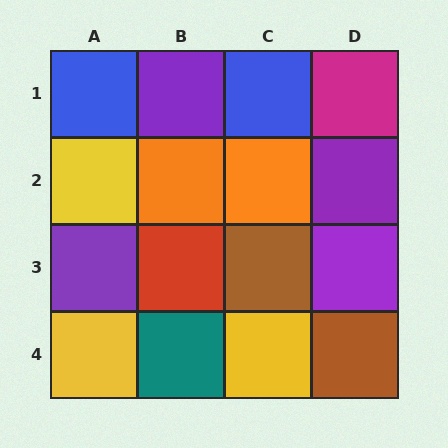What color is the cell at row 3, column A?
Purple.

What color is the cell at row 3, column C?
Brown.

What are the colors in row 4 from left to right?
Yellow, teal, yellow, brown.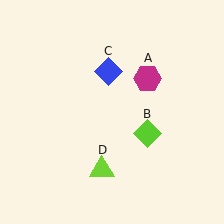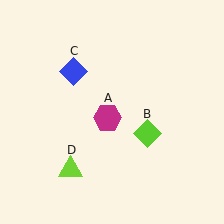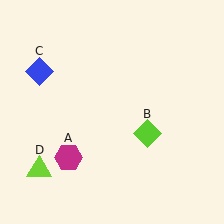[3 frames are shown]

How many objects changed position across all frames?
3 objects changed position: magenta hexagon (object A), blue diamond (object C), lime triangle (object D).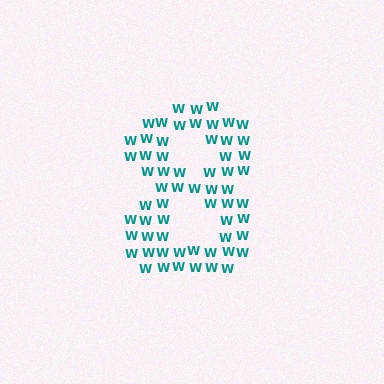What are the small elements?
The small elements are letter W's.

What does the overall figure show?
The overall figure shows the digit 8.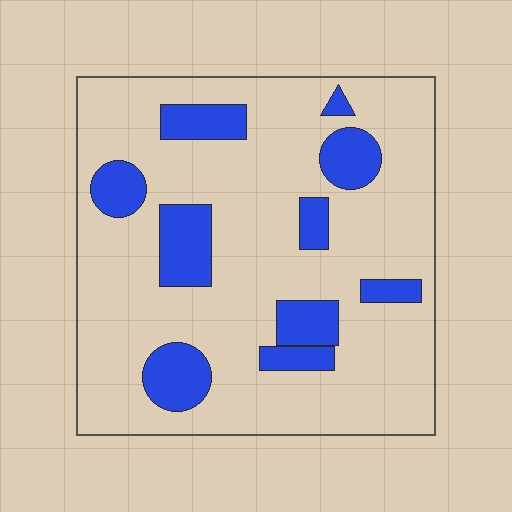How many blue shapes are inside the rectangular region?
10.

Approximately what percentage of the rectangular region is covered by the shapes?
Approximately 20%.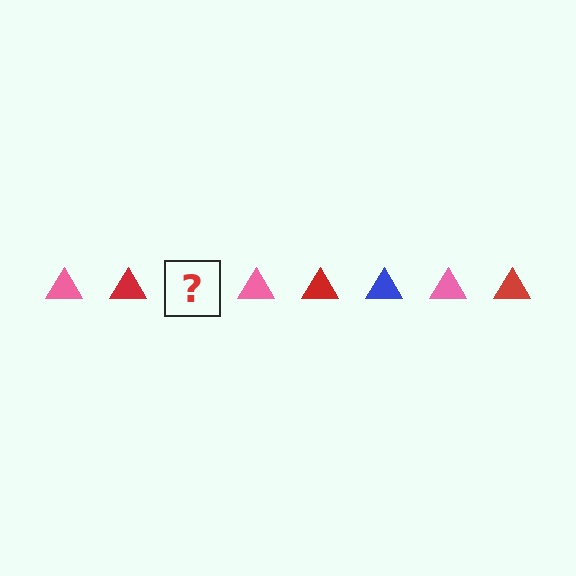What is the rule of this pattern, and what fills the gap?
The rule is that the pattern cycles through pink, red, blue triangles. The gap should be filled with a blue triangle.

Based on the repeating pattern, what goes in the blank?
The blank should be a blue triangle.